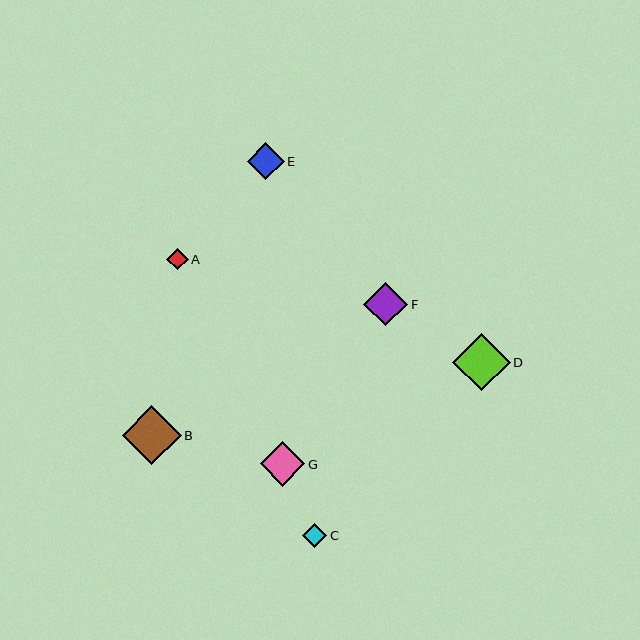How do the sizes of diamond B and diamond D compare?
Diamond B and diamond D are approximately the same size.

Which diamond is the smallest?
Diamond A is the smallest with a size of approximately 22 pixels.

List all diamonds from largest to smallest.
From largest to smallest: B, D, G, F, E, C, A.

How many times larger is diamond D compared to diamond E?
Diamond D is approximately 1.6 times the size of diamond E.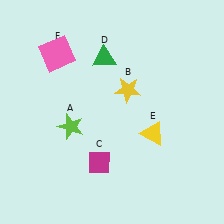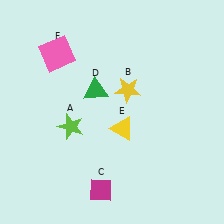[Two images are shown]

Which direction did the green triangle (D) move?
The green triangle (D) moved down.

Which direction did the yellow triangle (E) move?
The yellow triangle (E) moved left.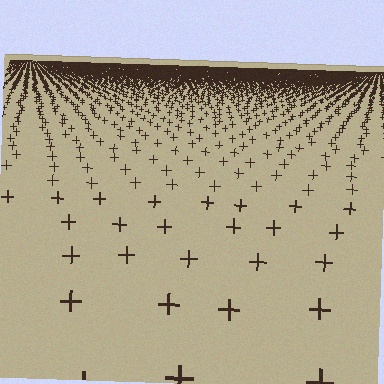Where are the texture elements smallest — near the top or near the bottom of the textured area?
Near the top.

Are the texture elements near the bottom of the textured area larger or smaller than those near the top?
Larger. Near the bottom, elements are closer to the viewer and appear at a bigger on-screen size.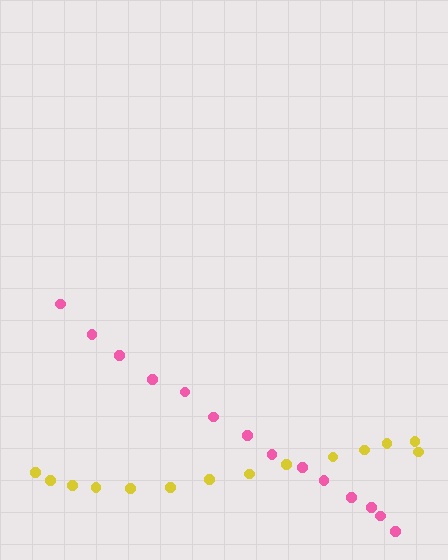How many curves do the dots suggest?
There are 2 distinct paths.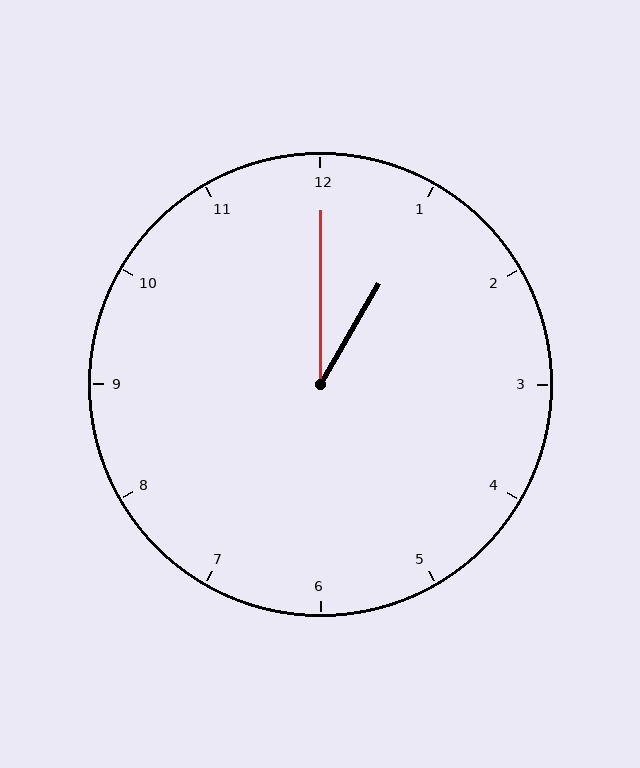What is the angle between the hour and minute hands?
Approximately 30 degrees.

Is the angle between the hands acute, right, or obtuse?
It is acute.